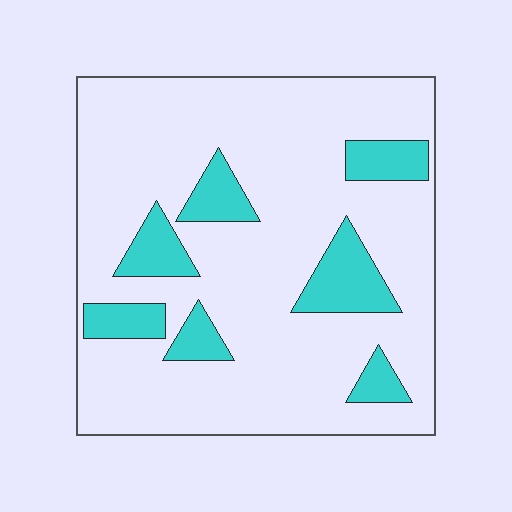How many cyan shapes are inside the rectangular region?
7.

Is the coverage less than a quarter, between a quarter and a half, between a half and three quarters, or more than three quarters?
Less than a quarter.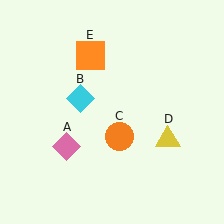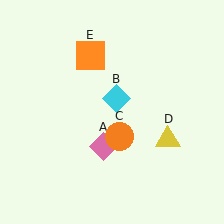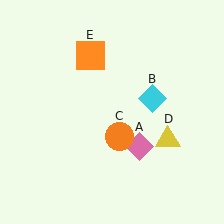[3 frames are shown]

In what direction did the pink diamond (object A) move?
The pink diamond (object A) moved right.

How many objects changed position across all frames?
2 objects changed position: pink diamond (object A), cyan diamond (object B).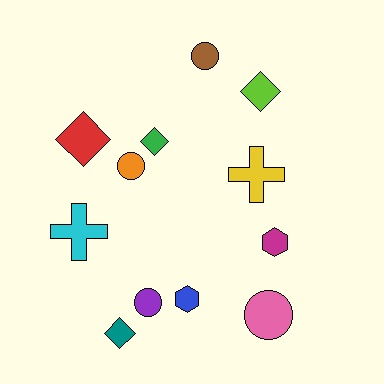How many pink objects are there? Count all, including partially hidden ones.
There is 1 pink object.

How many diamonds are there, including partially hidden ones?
There are 4 diamonds.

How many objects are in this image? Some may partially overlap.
There are 12 objects.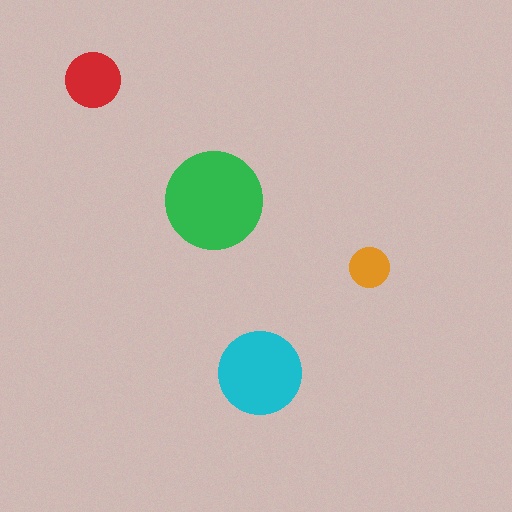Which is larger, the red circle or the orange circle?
The red one.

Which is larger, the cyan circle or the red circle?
The cyan one.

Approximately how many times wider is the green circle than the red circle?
About 2 times wider.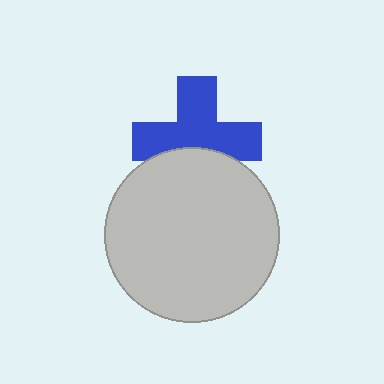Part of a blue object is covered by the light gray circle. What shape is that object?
It is a cross.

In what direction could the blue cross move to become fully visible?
The blue cross could move up. That would shift it out from behind the light gray circle entirely.